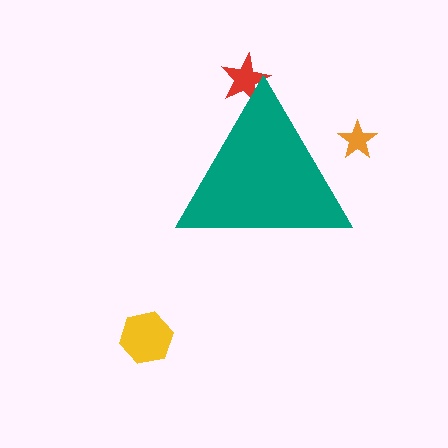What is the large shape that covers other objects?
A teal triangle.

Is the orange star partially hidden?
Yes, the orange star is partially hidden behind the teal triangle.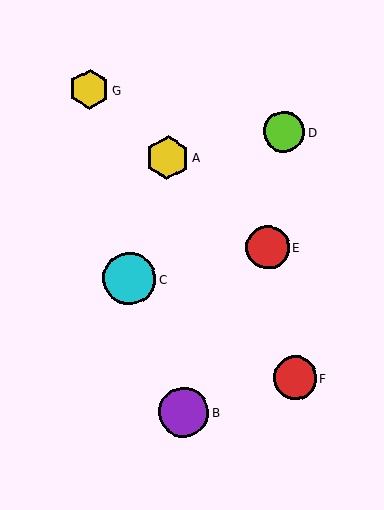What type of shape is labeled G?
Shape G is a yellow hexagon.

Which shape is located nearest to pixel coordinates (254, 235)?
The red circle (labeled E) at (268, 247) is nearest to that location.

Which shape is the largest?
The cyan circle (labeled C) is the largest.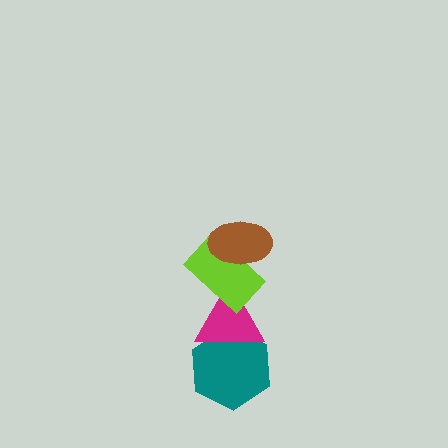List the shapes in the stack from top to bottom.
From top to bottom: the brown ellipse, the lime rectangle, the magenta triangle, the teal hexagon.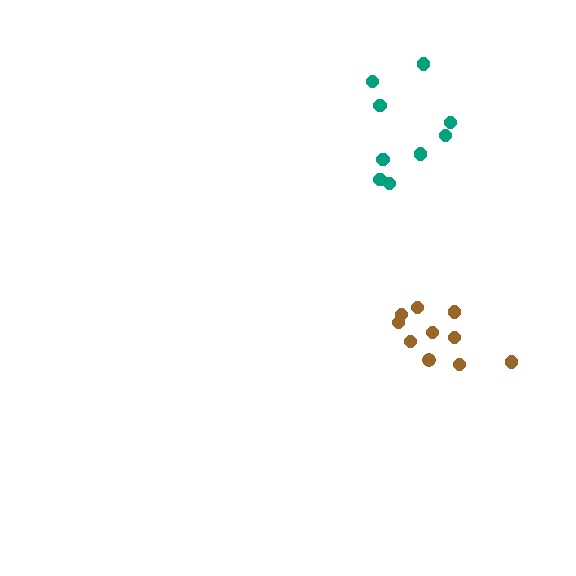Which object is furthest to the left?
The teal cluster is leftmost.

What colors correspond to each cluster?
The clusters are colored: teal, brown.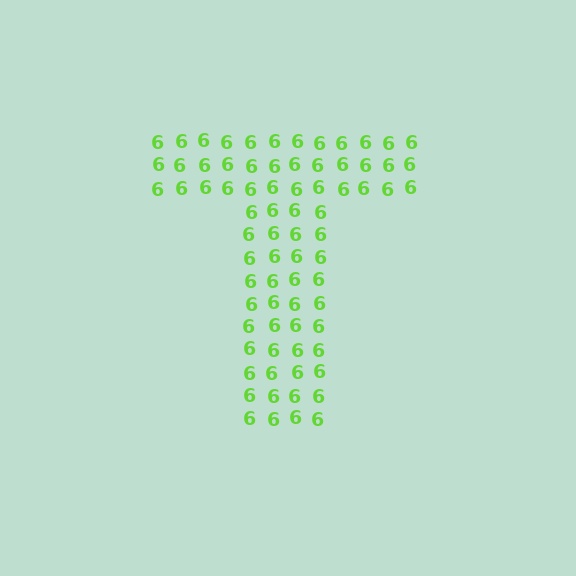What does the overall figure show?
The overall figure shows the letter T.